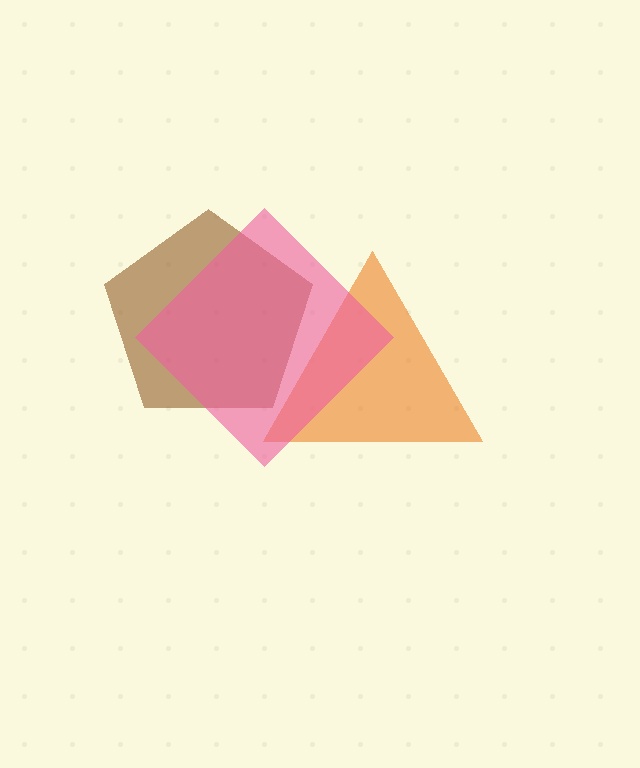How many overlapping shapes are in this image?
There are 3 overlapping shapes in the image.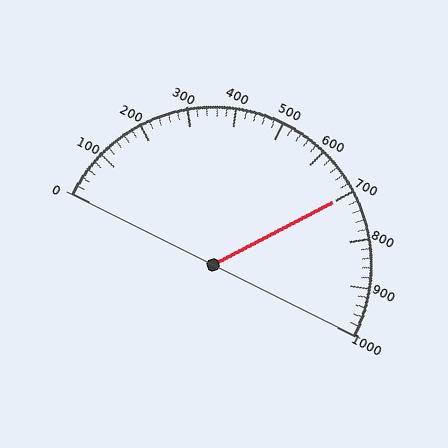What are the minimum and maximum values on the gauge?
The gauge ranges from 0 to 1000.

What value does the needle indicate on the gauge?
The needle indicates approximately 700.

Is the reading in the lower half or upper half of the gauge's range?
The reading is in the upper half of the range (0 to 1000).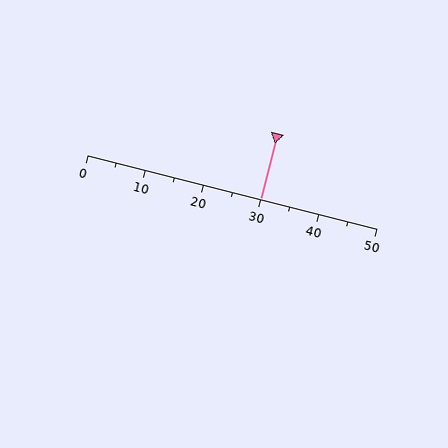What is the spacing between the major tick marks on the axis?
The major ticks are spaced 10 apart.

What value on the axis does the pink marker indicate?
The marker indicates approximately 30.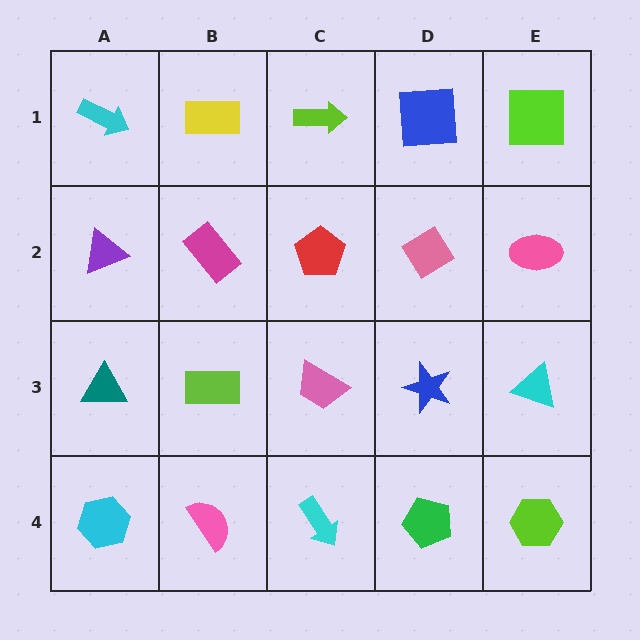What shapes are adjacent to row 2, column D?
A blue square (row 1, column D), a blue star (row 3, column D), a red pentagon (row 2, column C), a pink ellipse (row 2, column E).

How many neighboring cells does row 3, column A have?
3.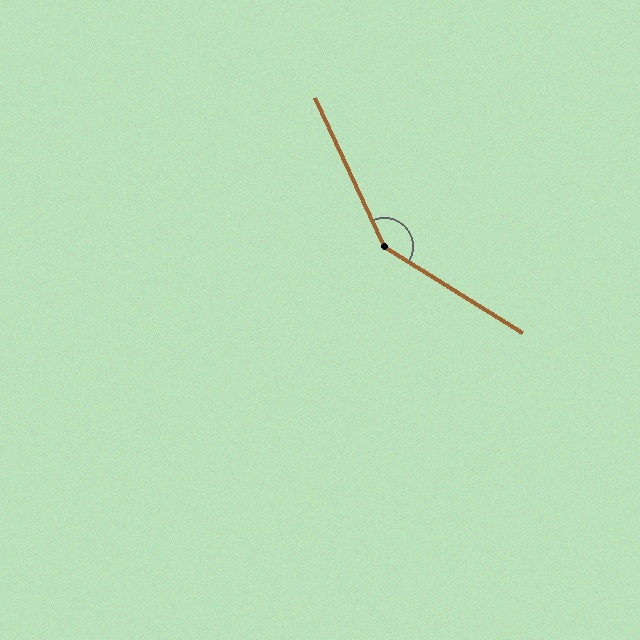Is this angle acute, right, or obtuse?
It is obtuse.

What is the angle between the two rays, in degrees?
Approximately 147 degrees.